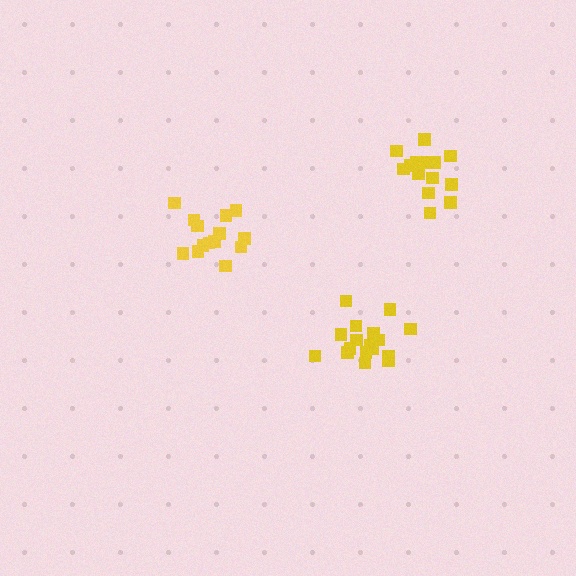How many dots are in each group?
Group 1: 14 dots, Group 2: 17 dots, Group 3: 14 dots (45 total).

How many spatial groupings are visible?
There are 3 spatial groupings.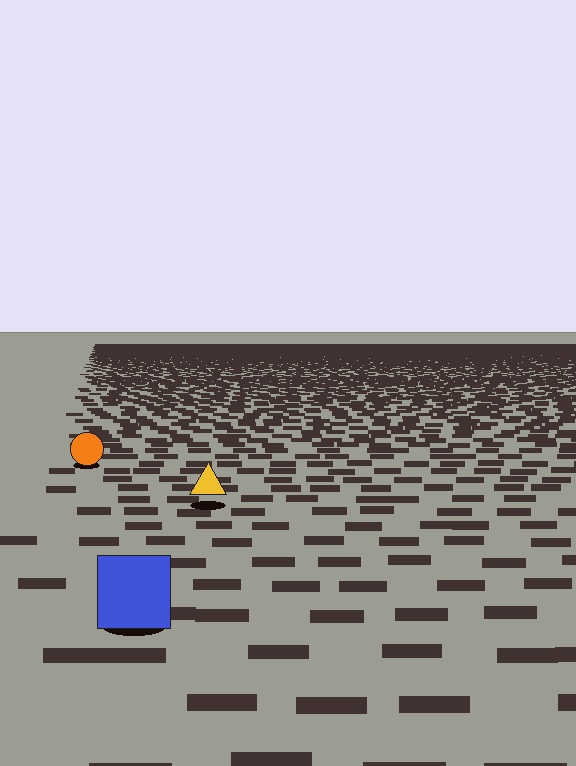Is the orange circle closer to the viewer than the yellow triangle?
No. The yellow triangle is closer — you can tell from the texture gradient: the ground texture is coarser near it.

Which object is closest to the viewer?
The blue square is closest. The texture marks near it are larger and more spread out.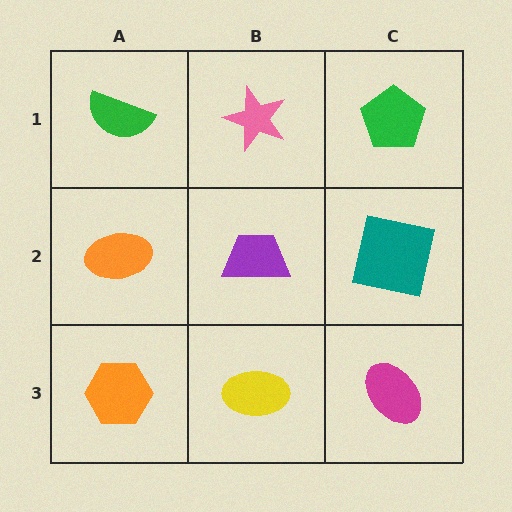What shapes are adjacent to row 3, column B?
A purple trapezoid (row 2, column B), an orange hexagon (row 3, column A), a magenta ellipse (row 3, column C).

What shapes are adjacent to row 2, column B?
A pink star (row 1, column B), a yellow ellipse (row 3, column B), an orange ellipse (row 2, column A), a teal square (row 2, column C).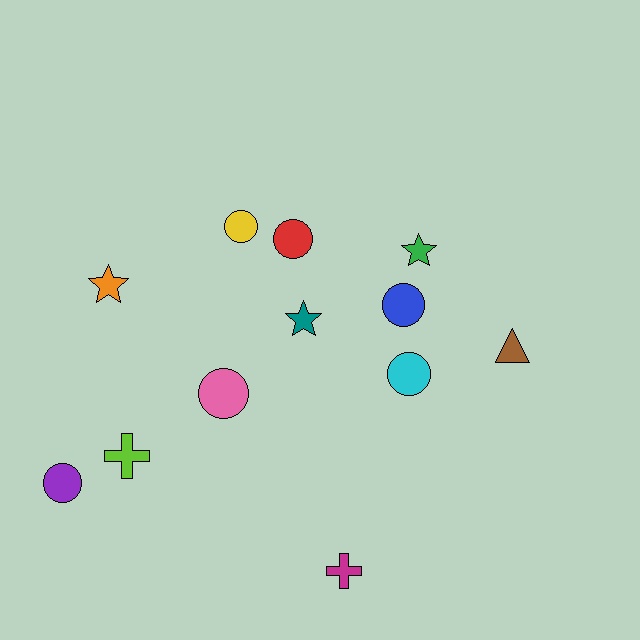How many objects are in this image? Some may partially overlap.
There are 12 objects.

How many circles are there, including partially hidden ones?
There are 6 circles.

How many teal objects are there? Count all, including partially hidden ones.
There is 1 teal object.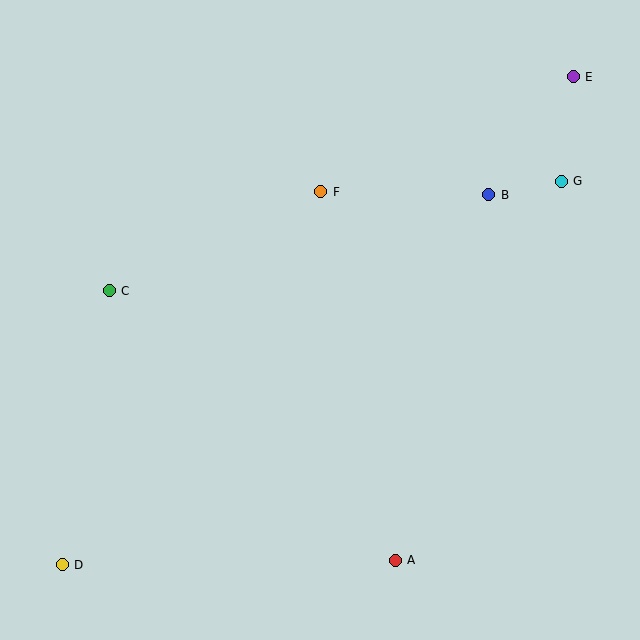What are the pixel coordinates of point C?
Point C is at (109, 291).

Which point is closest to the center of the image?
Point F at (321, 192) is closest to the center.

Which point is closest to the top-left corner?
Point C is closest to the top-left corner.